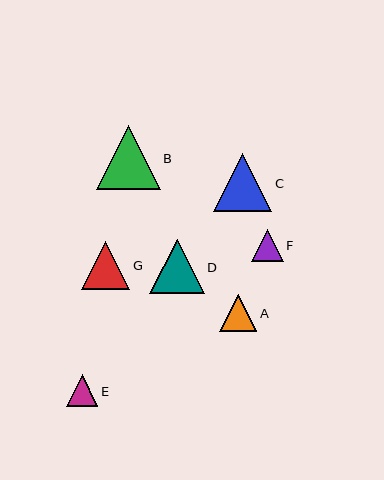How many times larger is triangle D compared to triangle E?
Triangle D is approximately 1.7 times the size of triangle E.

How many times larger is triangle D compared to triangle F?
Triangle D is approximately 1.7 times the size of triangle F.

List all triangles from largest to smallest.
From largest to smallest: B, C, D, G, A, F, E.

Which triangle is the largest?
Triangle B is the largest with a size of approximately 64 pixels.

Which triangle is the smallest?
Triangle E is the smallest with a size of approximately 32 pixels.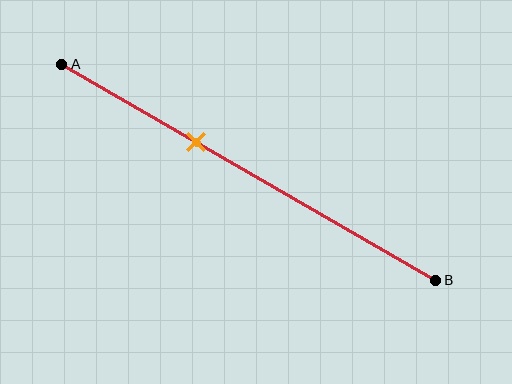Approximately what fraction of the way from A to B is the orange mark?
The orange mark is approximately 35% of the way from A to B.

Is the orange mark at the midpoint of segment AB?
No, the mark is at about 35% from A, not at the 50% midpoint.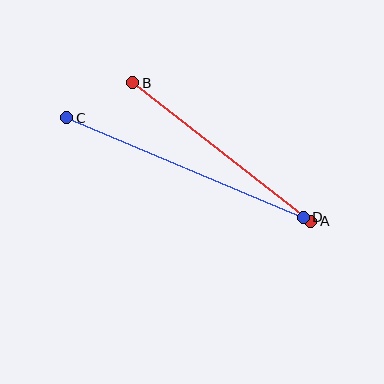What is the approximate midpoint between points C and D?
The midpoint is at approximately (185, 168) pixels.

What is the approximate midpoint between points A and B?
The midpoint is at approximately (222, 152) pixels.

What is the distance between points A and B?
The distance is approximately 226 pixels.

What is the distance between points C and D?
The distance is approximately 257 pixels.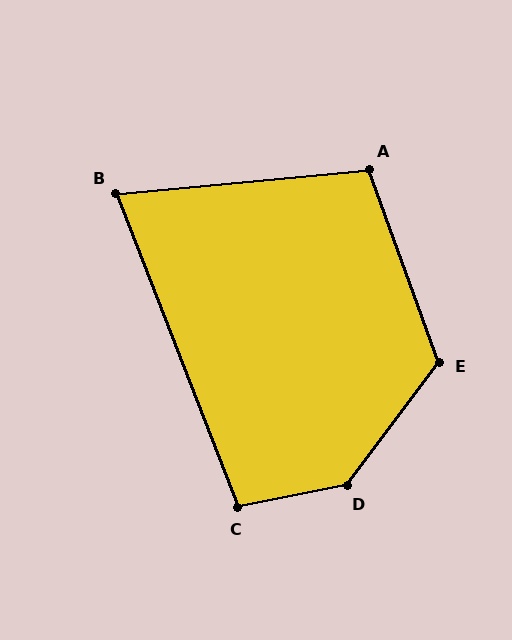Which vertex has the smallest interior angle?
B, at approximately 74 degrees.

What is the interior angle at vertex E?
Approximately 123 degrees (obtuse).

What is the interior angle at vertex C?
Approximately 100 degrees (obtuse).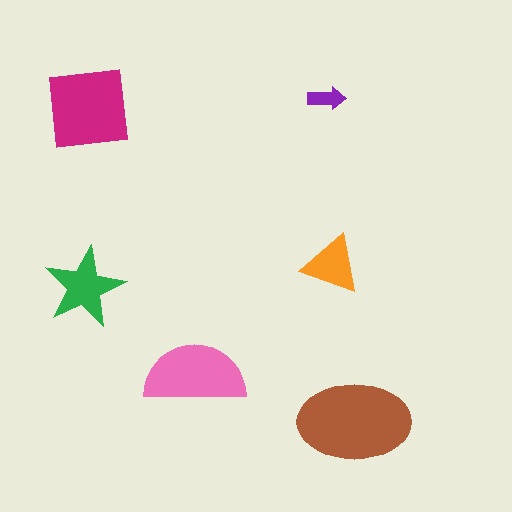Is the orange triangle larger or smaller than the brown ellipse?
Smaller.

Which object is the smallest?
The purple arrow.